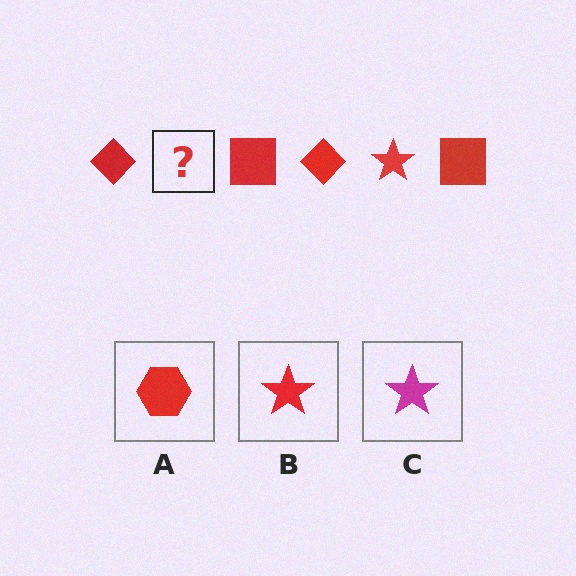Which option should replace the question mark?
Option B.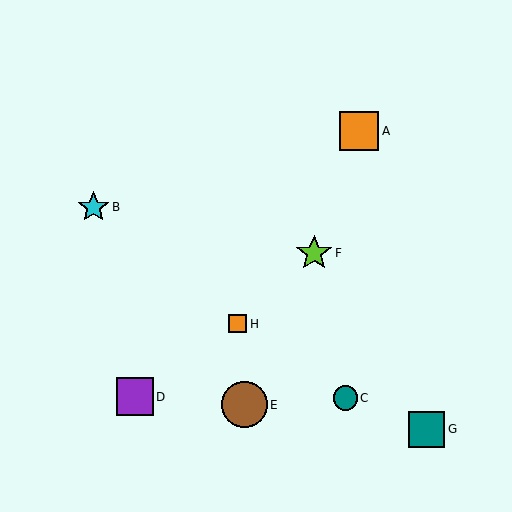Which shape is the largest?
The brown circle (labeled E) is the largest.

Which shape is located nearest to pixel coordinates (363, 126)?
The orange square (labeled A) at (359, 131) is nearest to that location.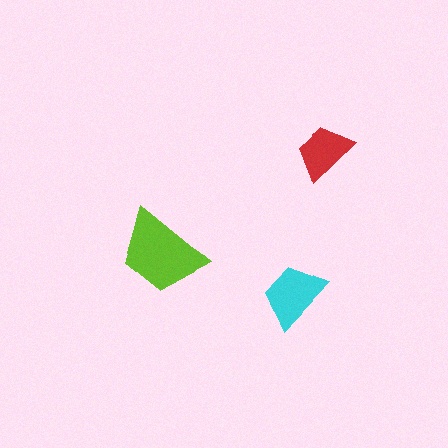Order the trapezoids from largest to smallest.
the lime one, the cyan one, the red one.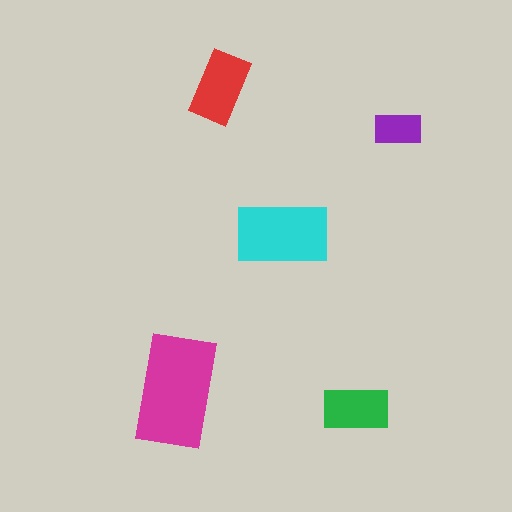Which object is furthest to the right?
The purple rectangle is rightmost.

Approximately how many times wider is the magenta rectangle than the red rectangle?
About 1.5 times wider.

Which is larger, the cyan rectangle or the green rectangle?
The cyan one.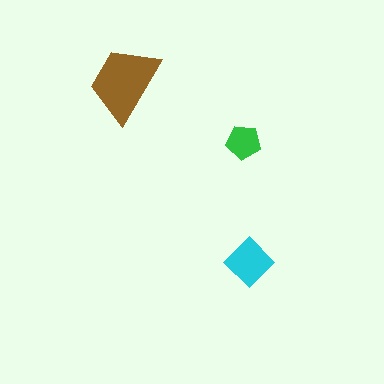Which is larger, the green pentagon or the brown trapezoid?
The brown trapezoid.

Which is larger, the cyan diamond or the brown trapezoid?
The brown trapezoid.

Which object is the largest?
The brown trapezoid.